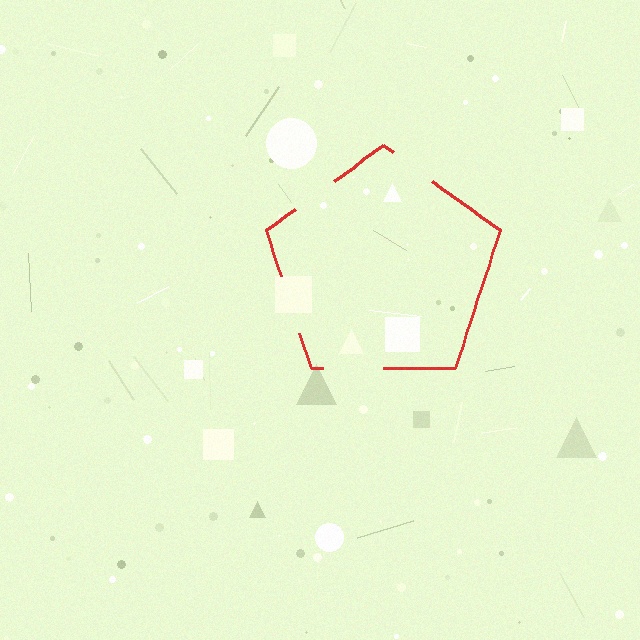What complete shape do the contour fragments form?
The contour fragments form a pentagon.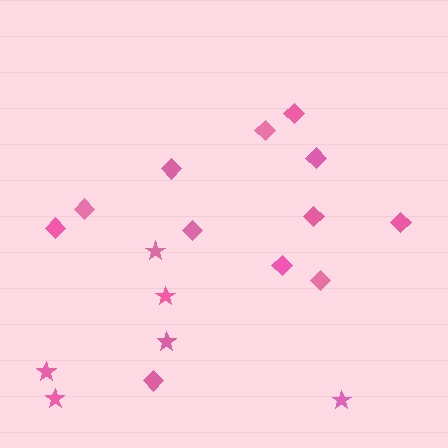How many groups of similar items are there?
There are 2 groups: one group of stars (6) and one group of diamonds (12).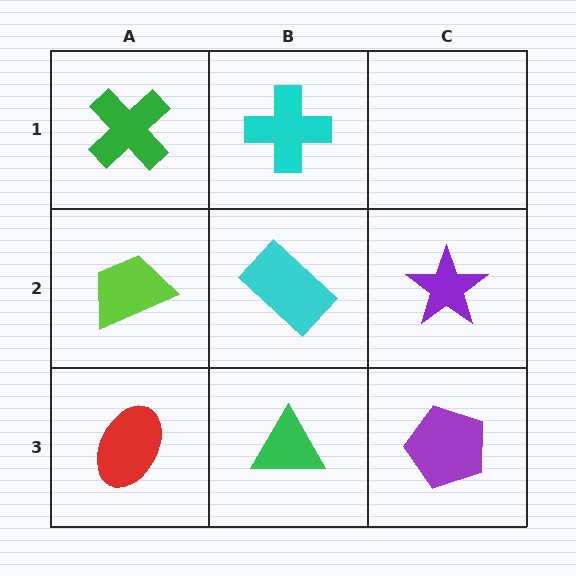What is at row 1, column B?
A cyan cross.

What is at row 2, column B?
A cyan rectangle.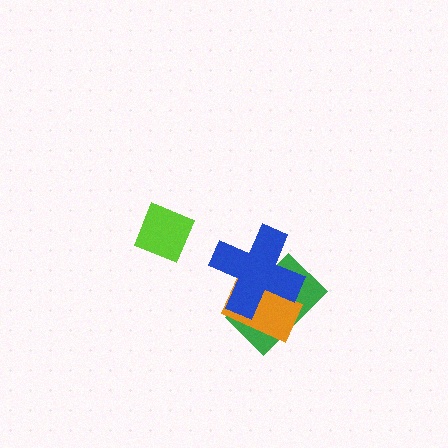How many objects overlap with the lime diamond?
0 objects overlap with the lime diamond.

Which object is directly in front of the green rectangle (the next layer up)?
The orange rectangle is directly in front of the green rectangle.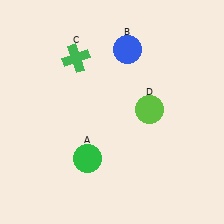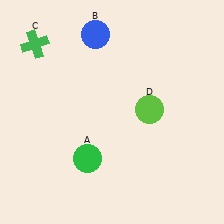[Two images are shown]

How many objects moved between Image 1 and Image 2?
2 objects moved between the two images.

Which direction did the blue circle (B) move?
The blue circle (B) moved left.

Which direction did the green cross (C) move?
The green cross (C) moved left.